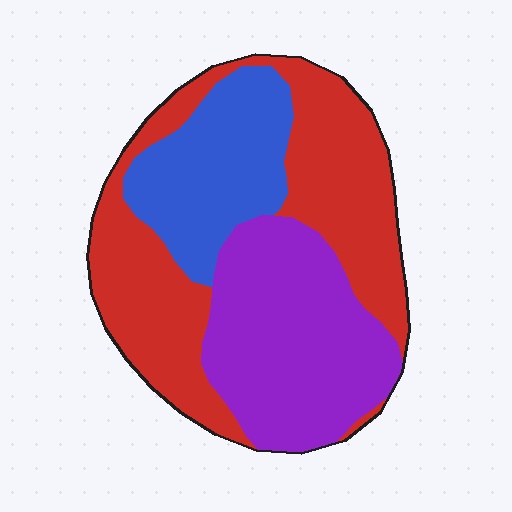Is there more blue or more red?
Red.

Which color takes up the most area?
Red, at roughly 45%.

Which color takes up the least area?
Blue, at roughly 20%.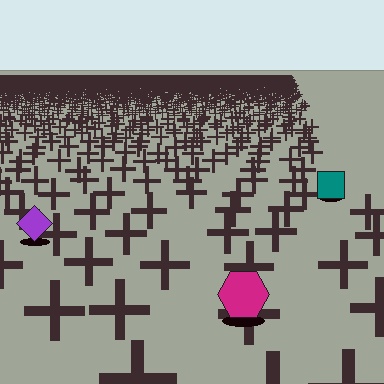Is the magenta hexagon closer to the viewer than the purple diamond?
Yes. The magenta hexagon is closer — you can tell from the texture gradient: the ground texture is coarser near it.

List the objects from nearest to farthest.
From nearest to farthest: the magenta hexagon, the purple diamond, the teal square.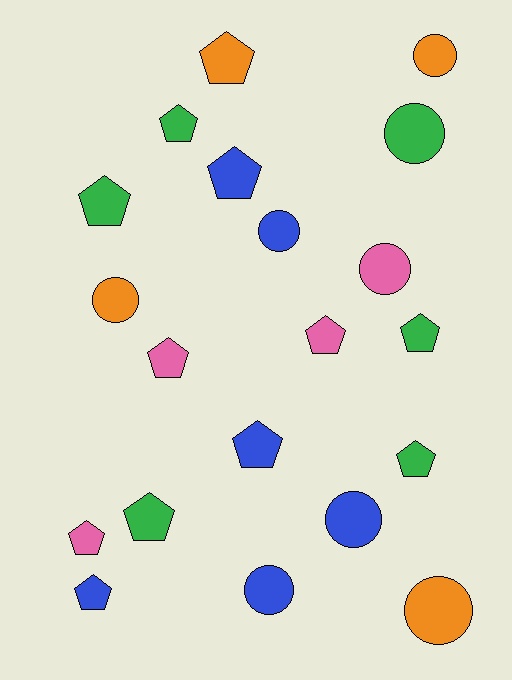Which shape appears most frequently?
Pentagon, with 12 objects.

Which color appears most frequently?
Blue, with 6 objects.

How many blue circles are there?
There are 3 blue circles.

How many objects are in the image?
There are 20 objects.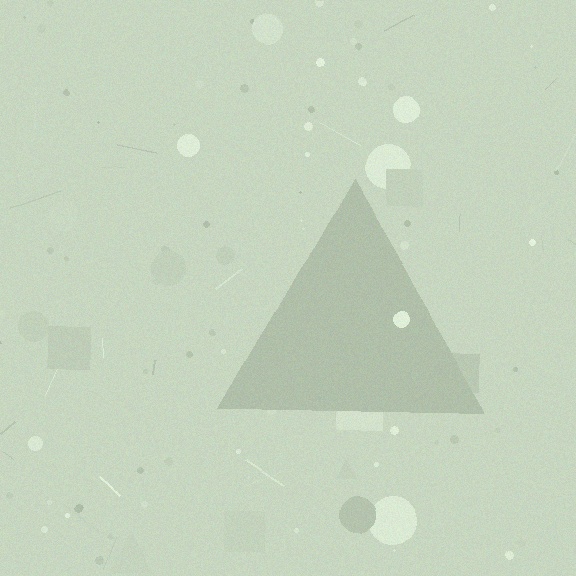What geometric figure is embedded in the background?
A triangle is embedded in the background.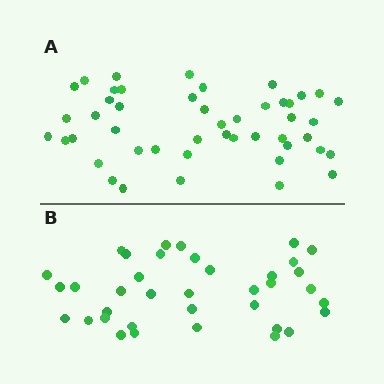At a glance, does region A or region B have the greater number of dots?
Region A (the top region) has more dots.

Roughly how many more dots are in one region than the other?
Region A has roughly 10 or so more dots than region B.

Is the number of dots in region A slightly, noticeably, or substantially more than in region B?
Region A has noticeably more, but not dramatically so. The ratio is roughly 1.3 to 1.